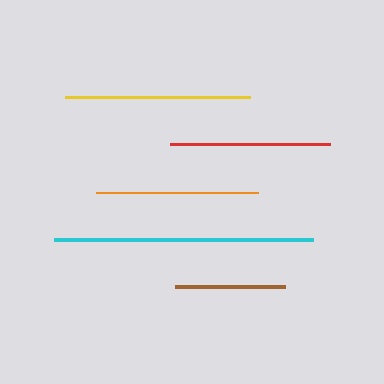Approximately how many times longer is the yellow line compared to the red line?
The yellow line is approximately 1.2 times the length of the red line.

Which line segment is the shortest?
The brown line is the shortest at approximately 110 pixels.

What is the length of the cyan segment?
The cyan segment is approximately 259 pixels long.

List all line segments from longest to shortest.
From longest to shortest: cyan, yellow, orange, red, brown.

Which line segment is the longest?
The cyan line is the longest at approximately 259 pixels.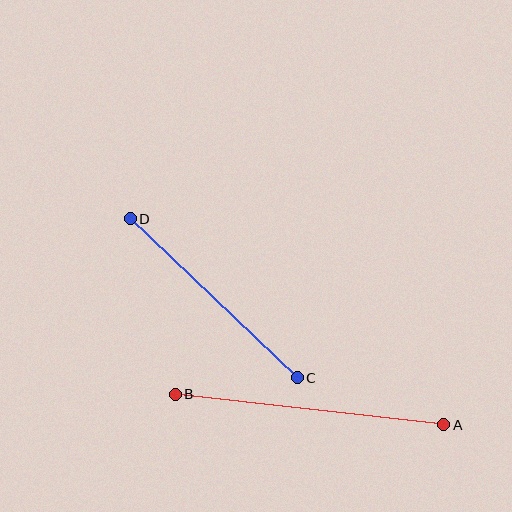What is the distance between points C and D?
The distance is approximately 231 pixels.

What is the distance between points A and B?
The distance is approximately 270 pixels.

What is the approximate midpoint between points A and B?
The midpoint is at approximately (310, 409) pixels.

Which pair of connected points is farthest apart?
Points A and B are farthest apart.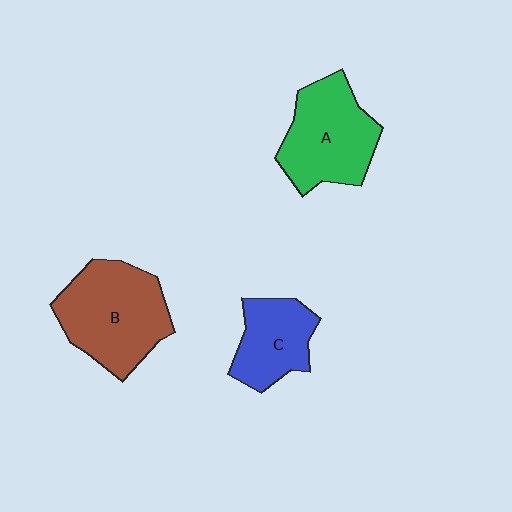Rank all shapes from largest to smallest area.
From largest to smallest: B (brown), A (green), C (blue).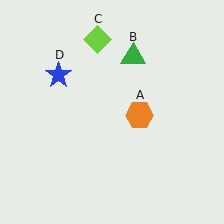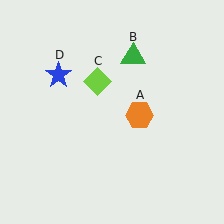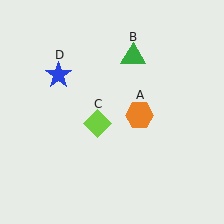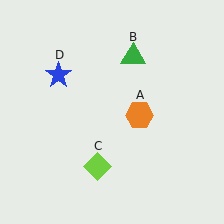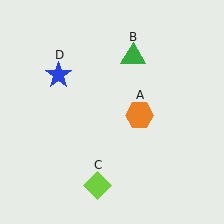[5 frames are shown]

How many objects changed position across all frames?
1 object changed position: lime diamond (object C).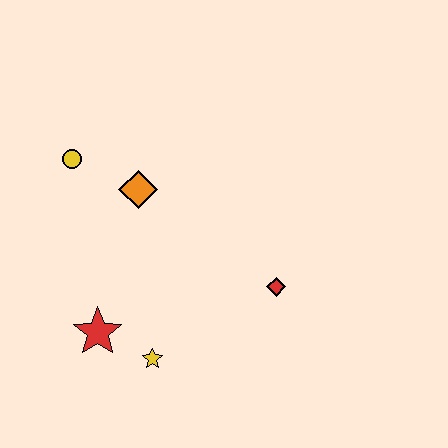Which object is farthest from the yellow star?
The yellow circle is farthest from the yellow star.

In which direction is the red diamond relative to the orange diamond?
The red diamond is to the right of the orange diamond.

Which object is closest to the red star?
The yellow star is closest to the red star.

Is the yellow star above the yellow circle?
No